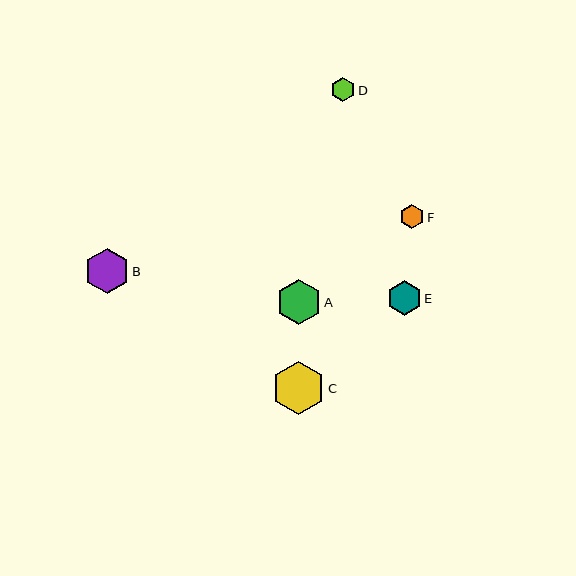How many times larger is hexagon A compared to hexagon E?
Hexagon A is approximately 1.3 times the size of hexagon E.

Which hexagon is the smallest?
Hexagon D is the smallest with a size of approximately 24 pixels.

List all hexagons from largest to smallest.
From largest to smallest: C, A, B, E, F, D.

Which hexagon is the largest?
Hexagon C is the largest with a size of approximately 53 pixels.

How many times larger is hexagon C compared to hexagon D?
Hexagon C is approximately 2.2 times the size of hexagon D.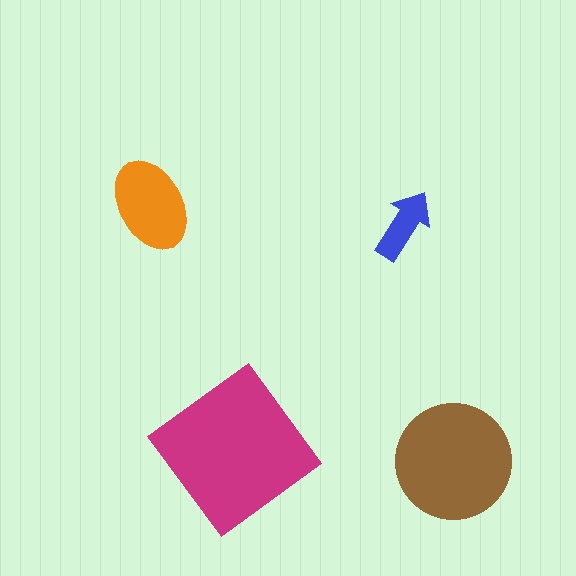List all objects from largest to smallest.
The magenta diamond, the brown circle, the orange ellipse, the blue arrow.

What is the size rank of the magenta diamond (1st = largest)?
1st.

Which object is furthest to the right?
The brown circle is rightmost.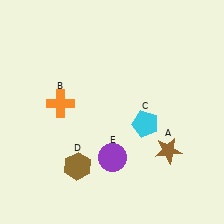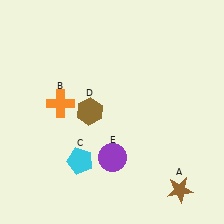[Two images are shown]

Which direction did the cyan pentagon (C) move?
The cyan pentagon (C) moved left.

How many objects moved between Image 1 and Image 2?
3 objects moved between the two images.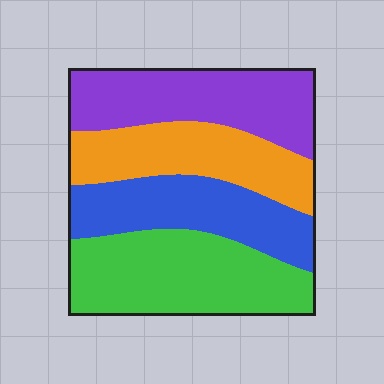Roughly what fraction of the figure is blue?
Blue takes up about one fifth (1/5) of the figure.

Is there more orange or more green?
Green.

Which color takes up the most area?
Green, at roughly 30%.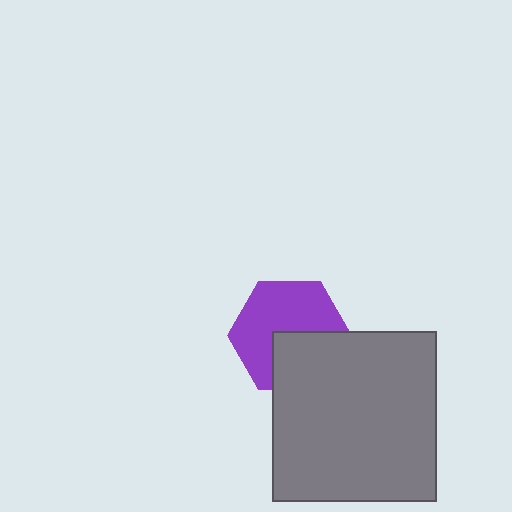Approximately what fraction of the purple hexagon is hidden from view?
Roughly 38% of the purple hexagon is hidden behind the gray rectangle.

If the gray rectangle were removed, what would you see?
You would see the complete purple hexagon.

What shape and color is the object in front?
The object in front is a gray rectangle.